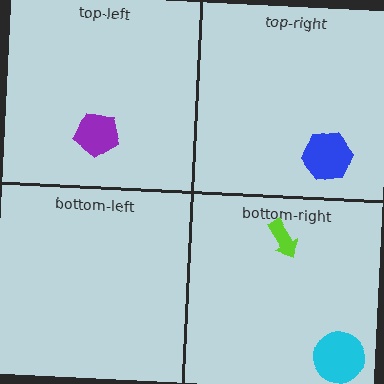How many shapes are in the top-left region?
1.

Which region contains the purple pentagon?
The top-left region.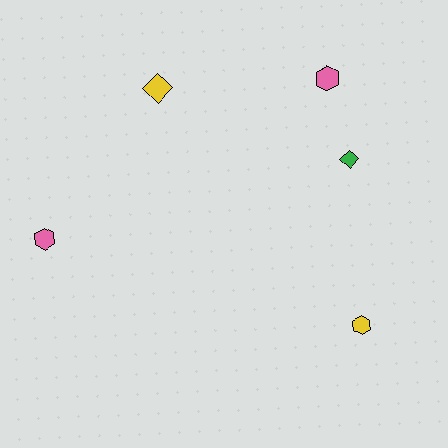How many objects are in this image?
There are 5 objects.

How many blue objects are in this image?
There are no blue objects.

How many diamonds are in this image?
There are 2 diamonds.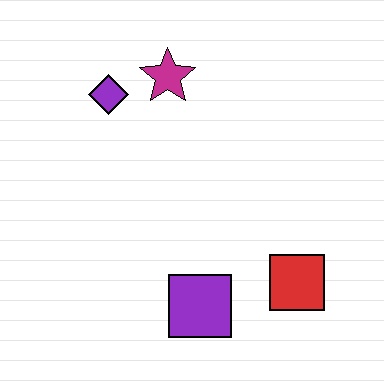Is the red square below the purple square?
No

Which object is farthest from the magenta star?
The red square is farthest from the magenta star.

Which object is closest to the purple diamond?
The magenta star is closest to the purple diamond.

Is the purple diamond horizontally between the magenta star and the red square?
No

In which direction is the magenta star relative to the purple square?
The magenta star is above the purple square.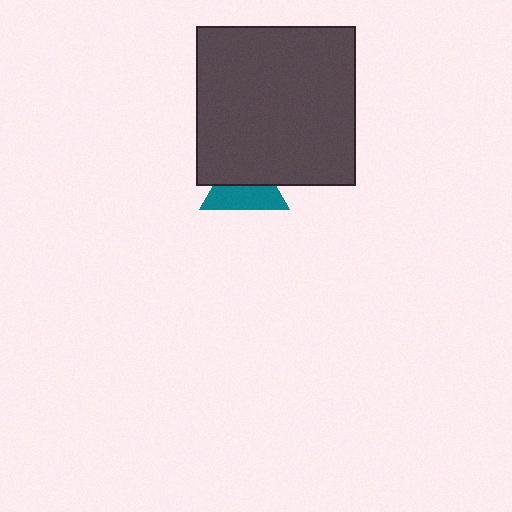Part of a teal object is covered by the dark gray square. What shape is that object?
It is a triangle.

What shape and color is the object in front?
The object in front is a dark gray square.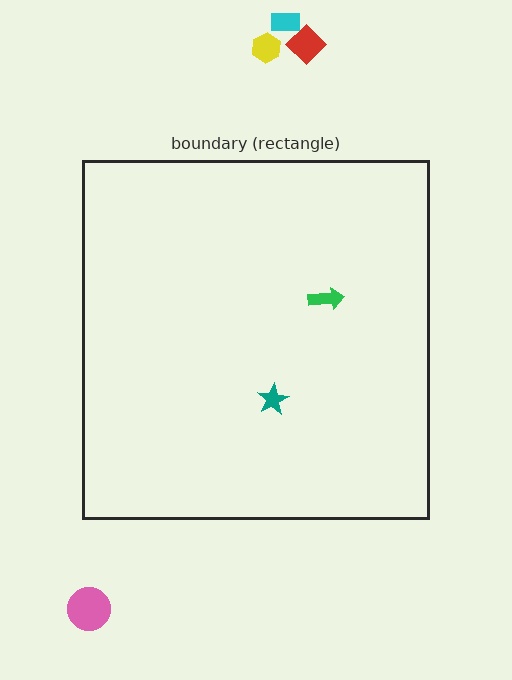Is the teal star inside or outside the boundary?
Inside.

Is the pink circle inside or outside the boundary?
Outside.